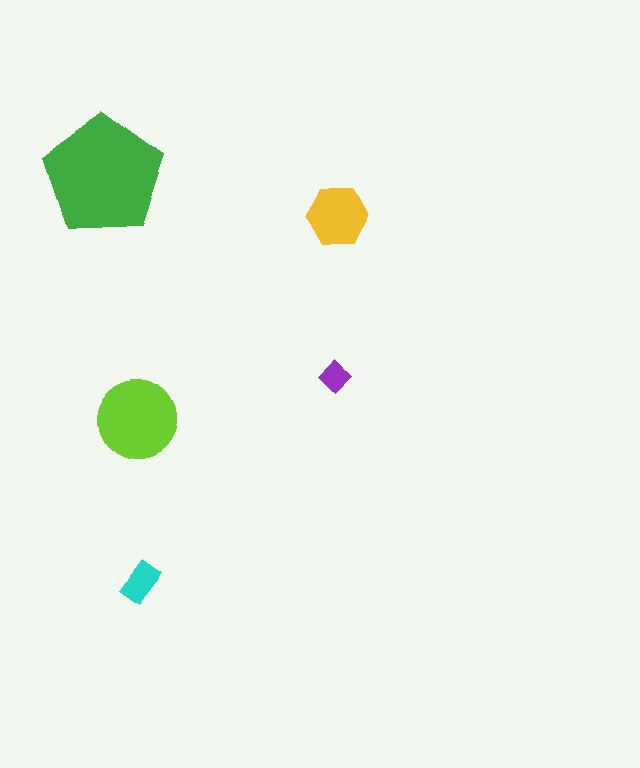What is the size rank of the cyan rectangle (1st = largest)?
4th.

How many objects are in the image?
There are 5 objects in the image.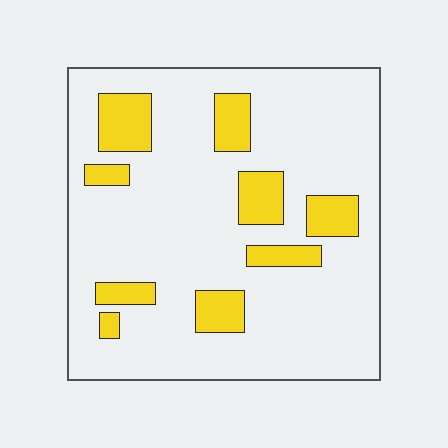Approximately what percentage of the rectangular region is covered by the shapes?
Approximately 15%.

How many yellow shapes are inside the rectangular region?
9.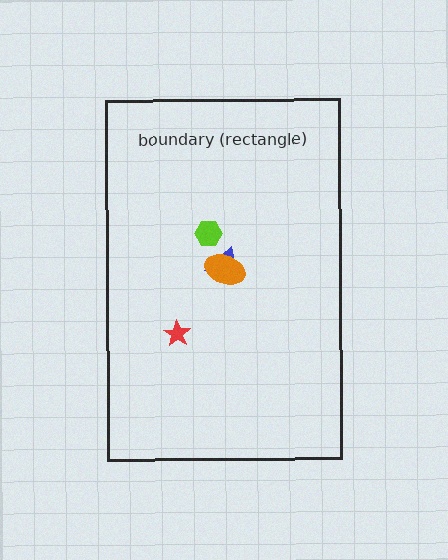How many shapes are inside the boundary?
4 inside, 0 outside.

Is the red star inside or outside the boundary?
Inside.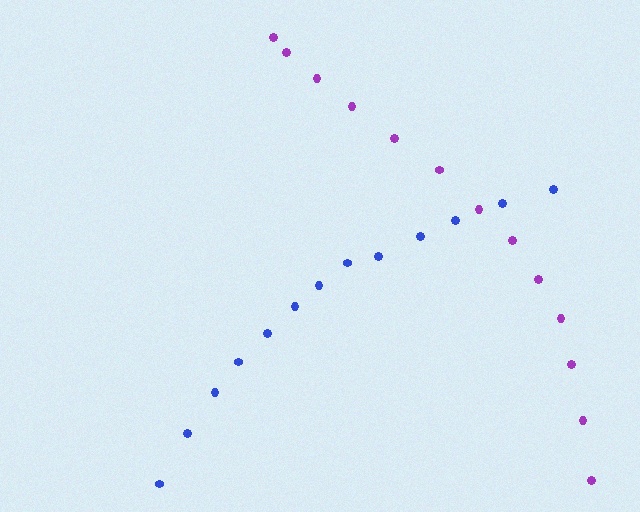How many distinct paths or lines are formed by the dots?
There are 2 distinct paths.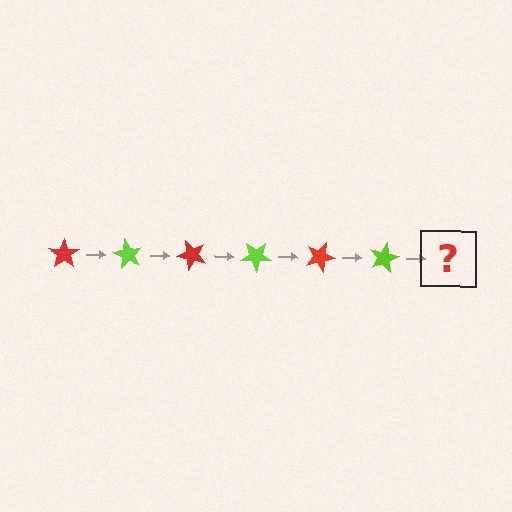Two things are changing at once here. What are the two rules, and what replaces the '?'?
The two rules are that it rotates 60 degrees each step and the color cycles through red and lime. The '?' should be a red star, rotated 360 degrees from the start.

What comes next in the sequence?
The next element should be a red star, rotated 360 degrees from the start.